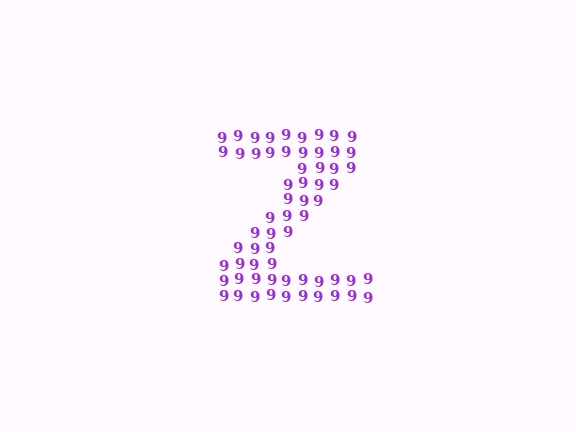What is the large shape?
The large shape is the letter Z.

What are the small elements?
The small elements are digit 9's.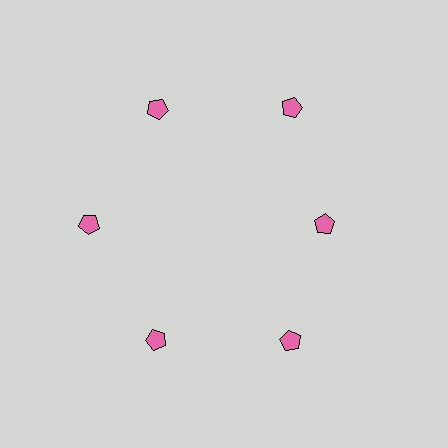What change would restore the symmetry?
The symmetry would be restored by moving it outward, back onto the ring so that all 6 pentagons sit at equal angles and equal distance from the center.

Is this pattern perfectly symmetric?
No. The 6 pink pentagons are arranged in a ring, but one element near the 3 o'clock position is pulled inward toward the center, breaking the 6-fold rotational symmetry.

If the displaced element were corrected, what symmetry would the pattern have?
It would have 6-fold rotational symmetry — the pattern would map onto itself every 60 degrees.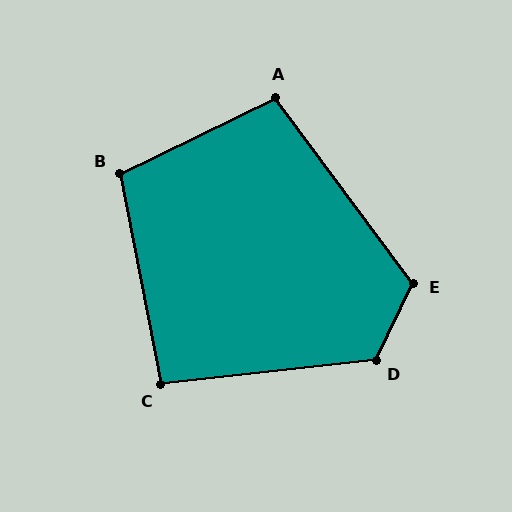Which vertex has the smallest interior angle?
C, at approximately 95 degrees.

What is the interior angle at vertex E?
Approximately 118 degrees (obtuse).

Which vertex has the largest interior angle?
D, at approximately 122 degrees.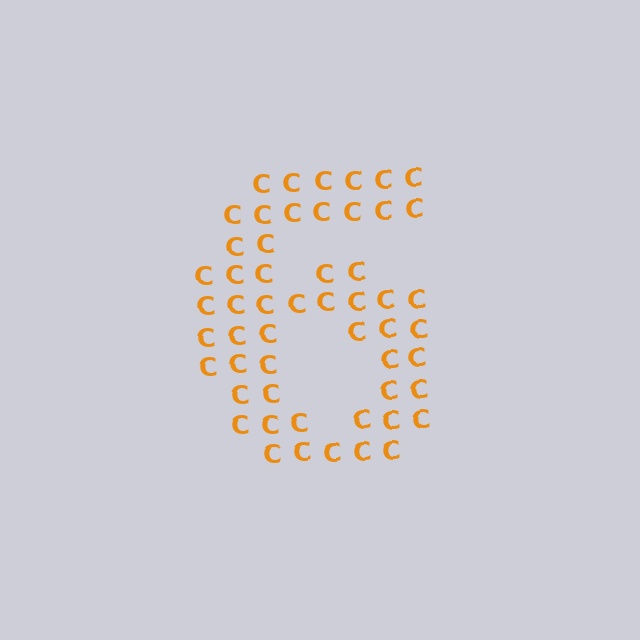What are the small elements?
The small elements are letter C's.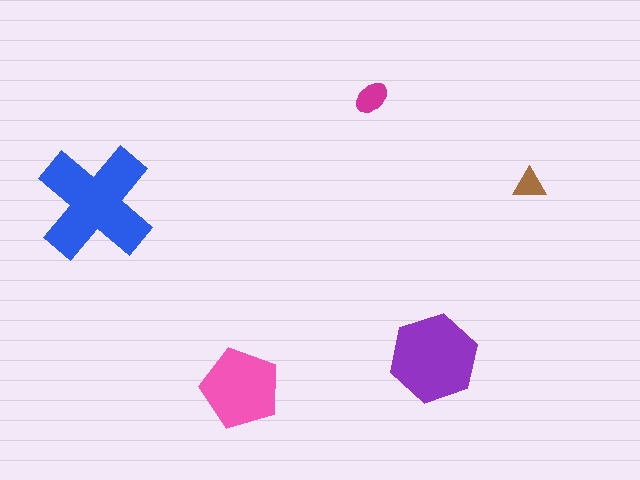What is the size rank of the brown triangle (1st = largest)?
5th.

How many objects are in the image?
There are 5 objects in the image.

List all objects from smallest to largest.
The brown triangle, the magenta ellipse, the pink pentagon, the purple hexagon, the blue cross.